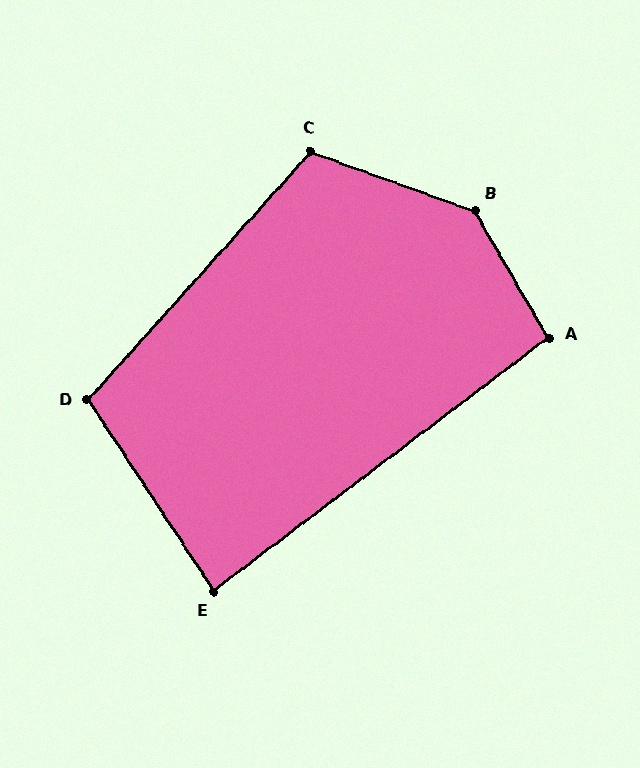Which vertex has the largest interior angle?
B, at approximately 139 degrees.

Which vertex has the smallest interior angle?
E, at approximately 86 degrees.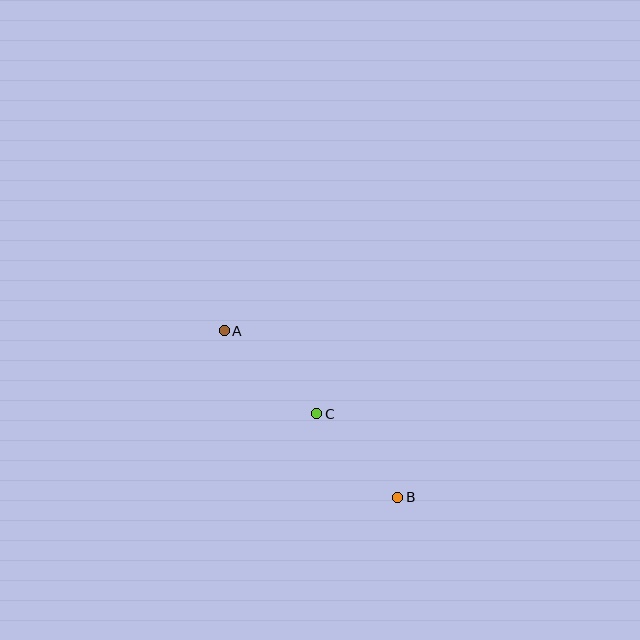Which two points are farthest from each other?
Points A and B are farthest from each other.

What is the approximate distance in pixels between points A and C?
The distance between A and C is approximately 124 pixels.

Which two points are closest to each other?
Points B and C are closest to each other.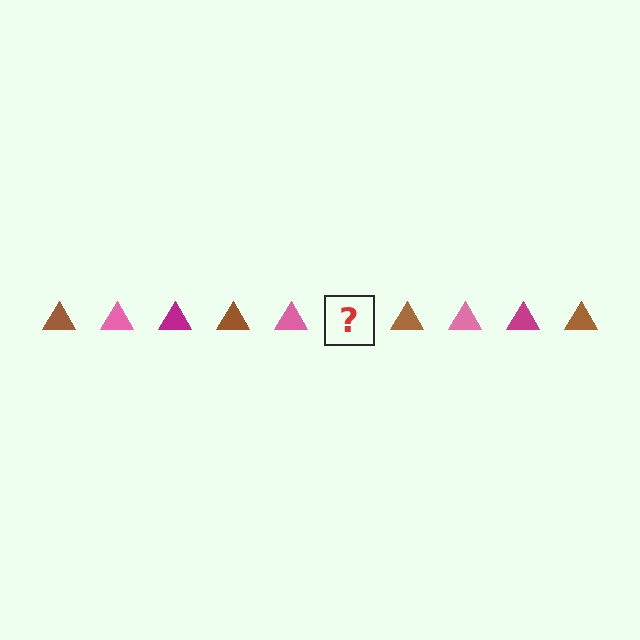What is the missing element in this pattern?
The missing element is a magenta triangle.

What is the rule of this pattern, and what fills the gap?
The rule is that the pattern cycles through brown, pink, magenta triangles. The gap should be filled with a magenta triangle.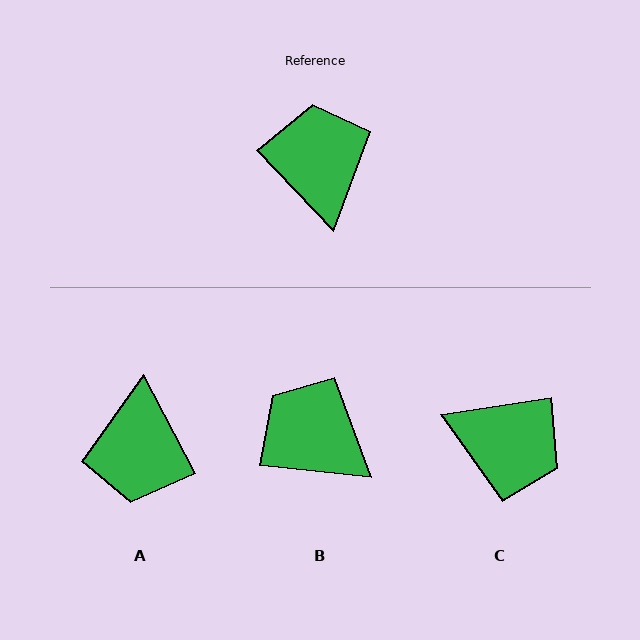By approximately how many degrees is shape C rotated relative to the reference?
Approximately 124 degrees clockwise.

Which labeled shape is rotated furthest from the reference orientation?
A, about 165 degrees away.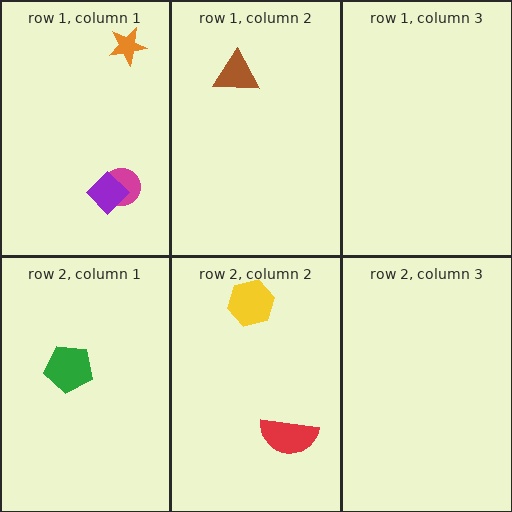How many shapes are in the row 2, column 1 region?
1.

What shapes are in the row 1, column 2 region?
The brown triangle.